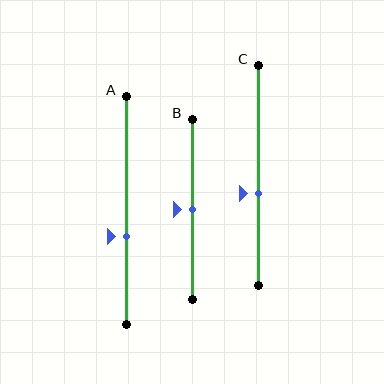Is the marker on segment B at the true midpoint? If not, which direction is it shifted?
Yes, the marker on segment B is at the true midpoint.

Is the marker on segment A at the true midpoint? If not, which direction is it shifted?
No, the marker on segment A is shifted downward by about 11% of the segment length.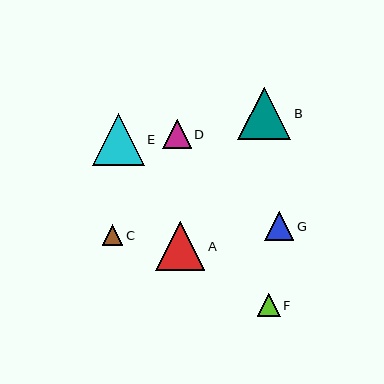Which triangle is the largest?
Triangle B is the largest with a size of approximately 53 pixels.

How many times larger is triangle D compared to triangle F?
Triangle D is approximately 1.2 times the size of triangle F.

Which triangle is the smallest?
Triangle C is the smallest with a size of approximately 21 pixels.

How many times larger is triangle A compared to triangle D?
Triangle A is approximately 1.7 times the size of triangle D.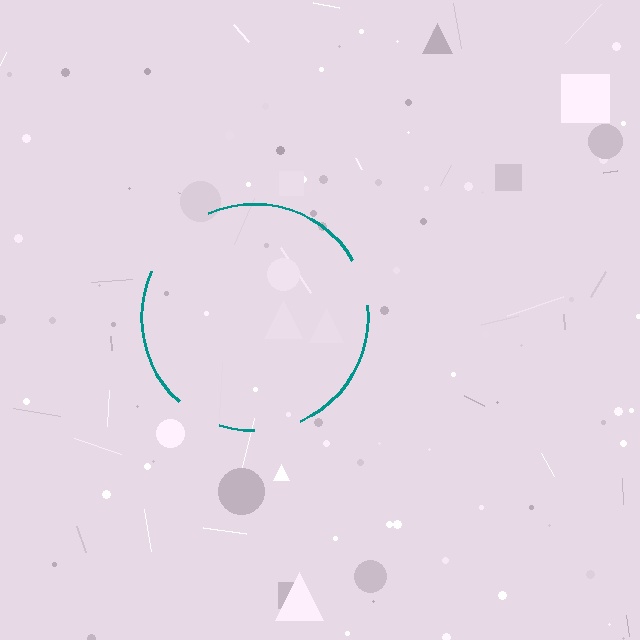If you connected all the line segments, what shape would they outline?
They would outline a circle.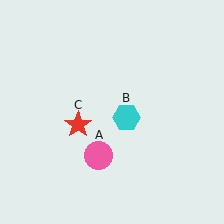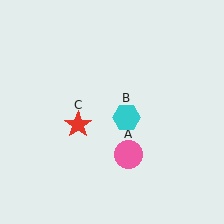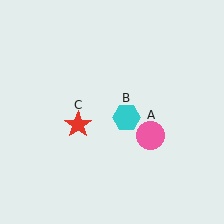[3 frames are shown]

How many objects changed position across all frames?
1 object changed position: pink circle (object A).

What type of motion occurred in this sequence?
The pink circle (object A) rotated counterclockwise around the center of the scene.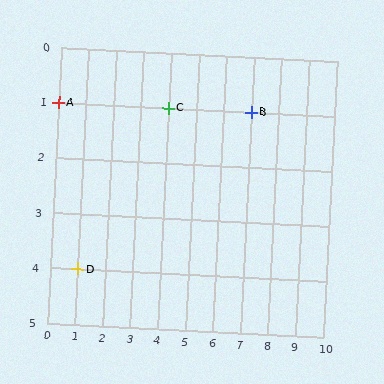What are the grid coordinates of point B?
Point B is at grid coordinates (7, 1).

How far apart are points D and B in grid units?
Points D and B are 6 columns and 3 rows apart (about 6.7 grid units diagonally).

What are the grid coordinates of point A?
Point A is at grid coordinates (0, 1).